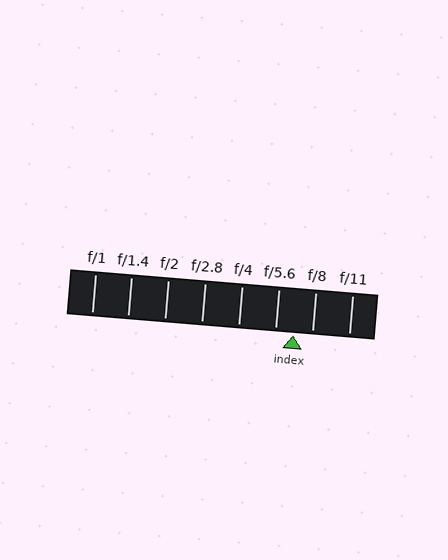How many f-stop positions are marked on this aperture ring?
There are 8 f-stop positions marked.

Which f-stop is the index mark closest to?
The index mark is closest to f/8.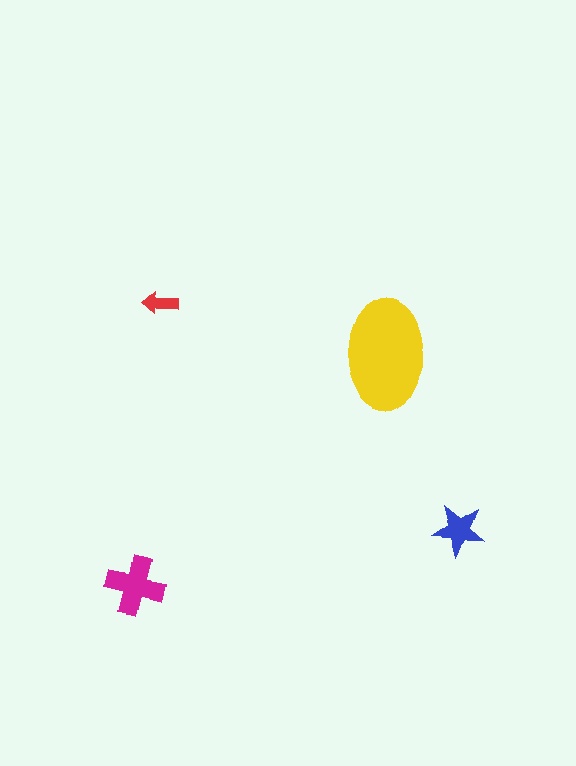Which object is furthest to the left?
The magenta cross is leftmost.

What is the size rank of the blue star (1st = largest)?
3rd.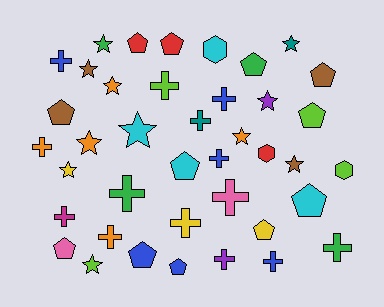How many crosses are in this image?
There are 14 crosses.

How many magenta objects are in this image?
There is 1 magenta object.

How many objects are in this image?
There are 40 objects.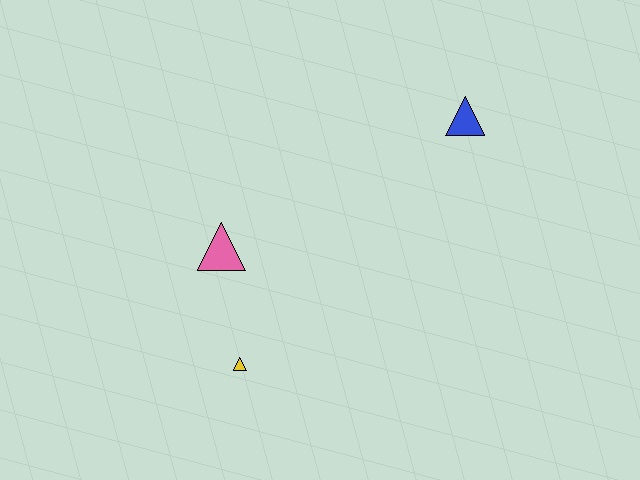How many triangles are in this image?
There are 3 triangles.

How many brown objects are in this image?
There are no brown objects.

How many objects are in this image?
There are 3 objects.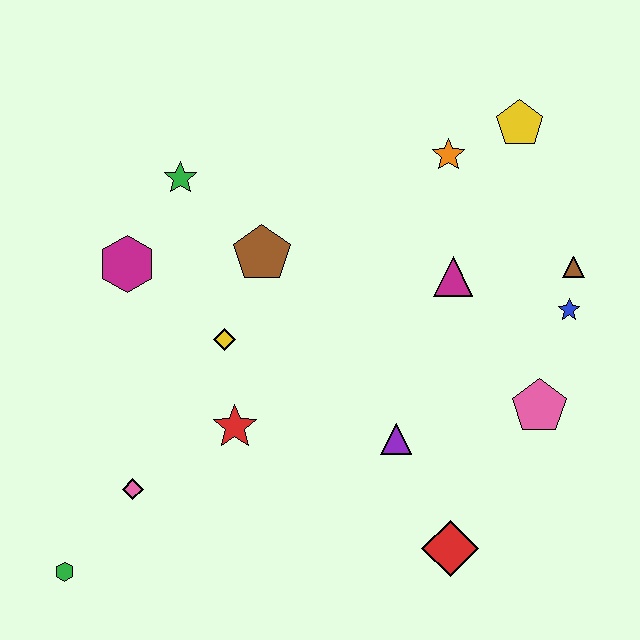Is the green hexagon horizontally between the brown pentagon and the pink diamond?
No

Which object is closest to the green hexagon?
The pink diamond is closest to the green hexagon.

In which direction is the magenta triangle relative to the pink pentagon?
The magenta triangle is above the pink pentagon.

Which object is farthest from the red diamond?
The green star is farthest from the red diamond.